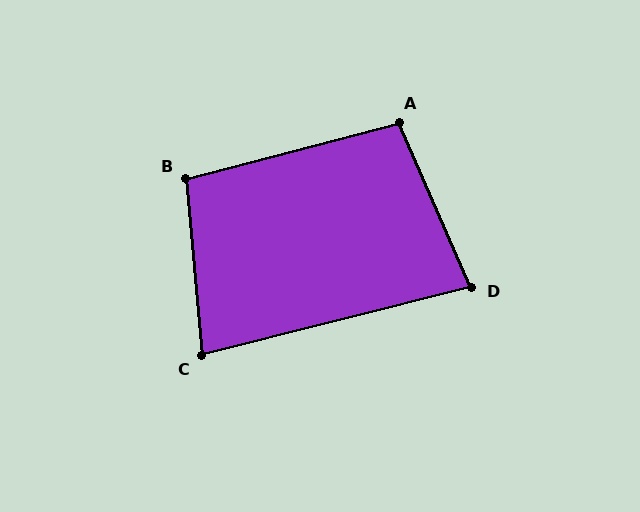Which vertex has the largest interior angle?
B, at approximately 100 degrees.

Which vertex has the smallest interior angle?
D, at approximately 80 degrees.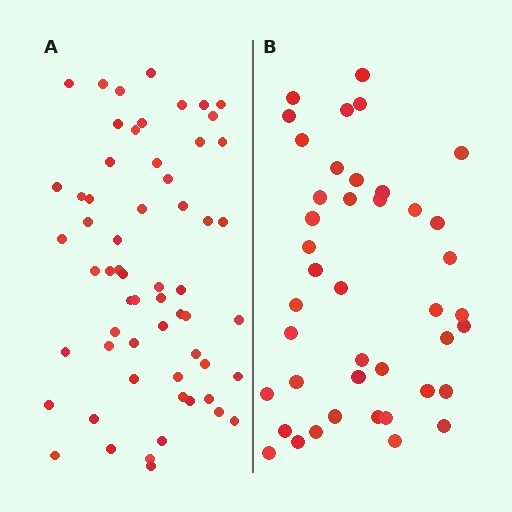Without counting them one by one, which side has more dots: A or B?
Region A (the left region) has more dots.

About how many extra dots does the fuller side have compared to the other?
Region A has approximately 20 more dots than region B.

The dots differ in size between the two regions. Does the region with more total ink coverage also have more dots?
No. Region B has more total ink coverage because its dots are larger, but region A actually contains more individual dots. Total area can be misleading — the number of items is what matters here.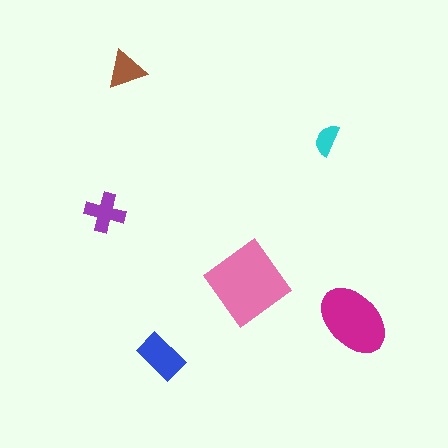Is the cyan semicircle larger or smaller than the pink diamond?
Smaller.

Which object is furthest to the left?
The purple cross is leftmost.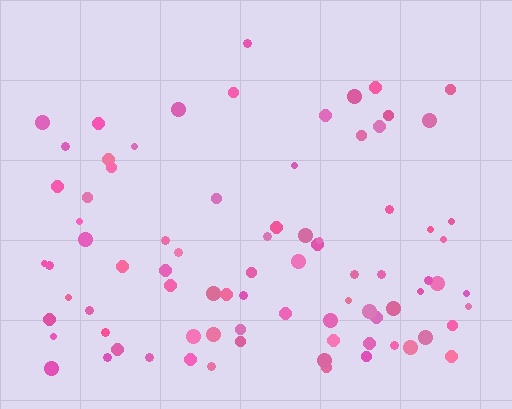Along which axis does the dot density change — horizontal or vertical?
Vertical.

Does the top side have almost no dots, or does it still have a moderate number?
Still a moderate number, just noticeably fewer than the bottom.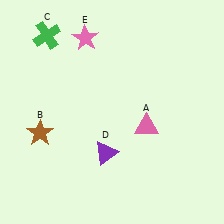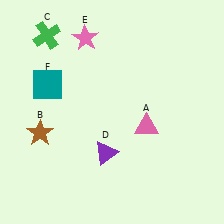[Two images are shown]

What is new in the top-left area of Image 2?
A teal square (F) was added in the top-left area of Image 2.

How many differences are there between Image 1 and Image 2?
There is 1 difference between the two images.